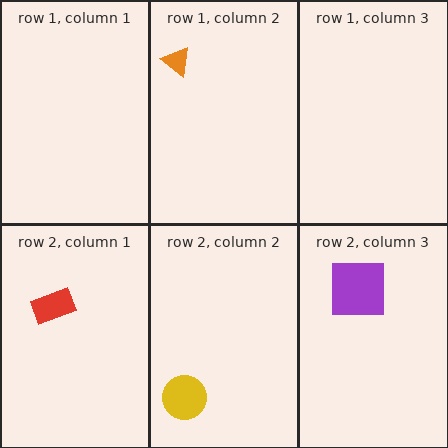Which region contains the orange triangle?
The row 1, column 2 region.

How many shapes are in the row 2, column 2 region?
1.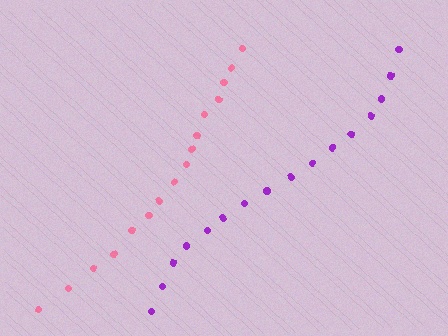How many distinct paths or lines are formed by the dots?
There are 2 distinct paths.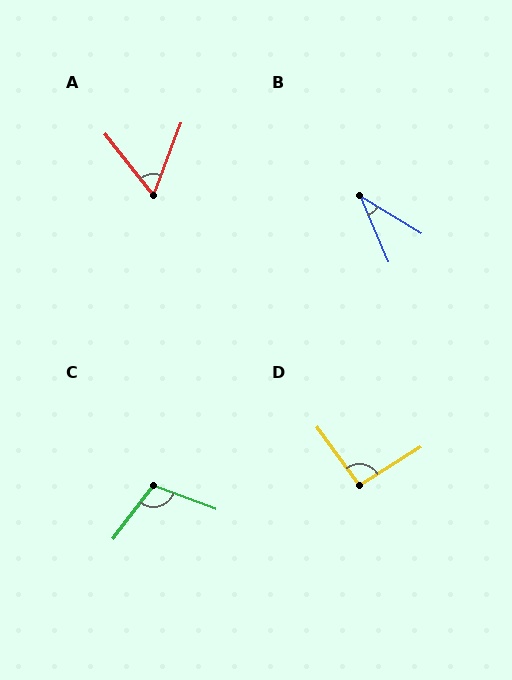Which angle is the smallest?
B, at approximately 35 degrees.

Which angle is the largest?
C, at approximately 107 degrees.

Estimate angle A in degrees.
Approximately 59 degrees.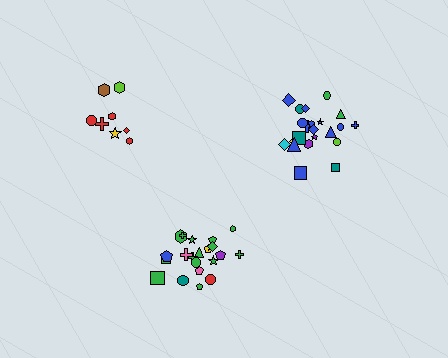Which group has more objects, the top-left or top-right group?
The top-right group.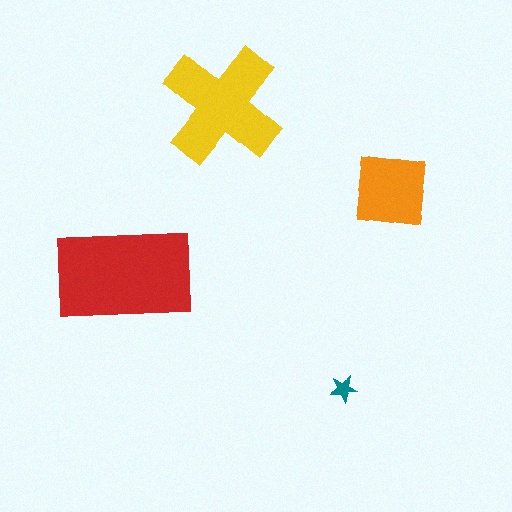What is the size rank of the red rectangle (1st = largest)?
1st.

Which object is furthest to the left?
The red rectangle is leftmost.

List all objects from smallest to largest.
The teal star, the orange square, the yellow cross, the red rectangle.